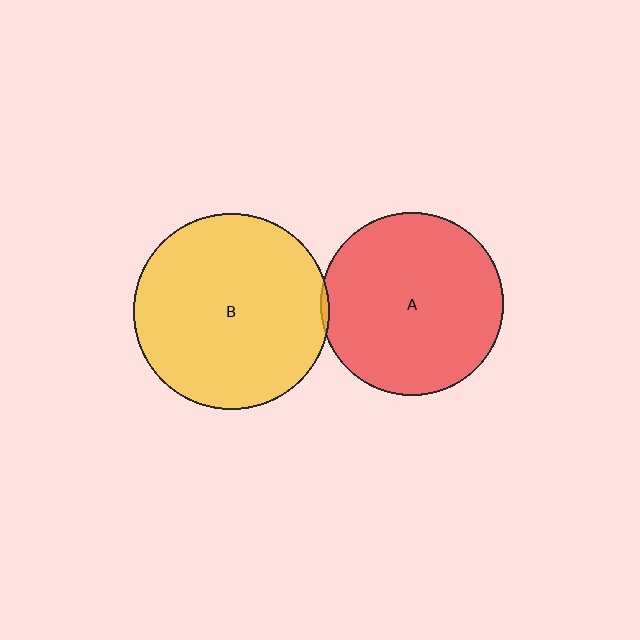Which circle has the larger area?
Circle B (yellow).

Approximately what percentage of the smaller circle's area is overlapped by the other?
Approximately 5%.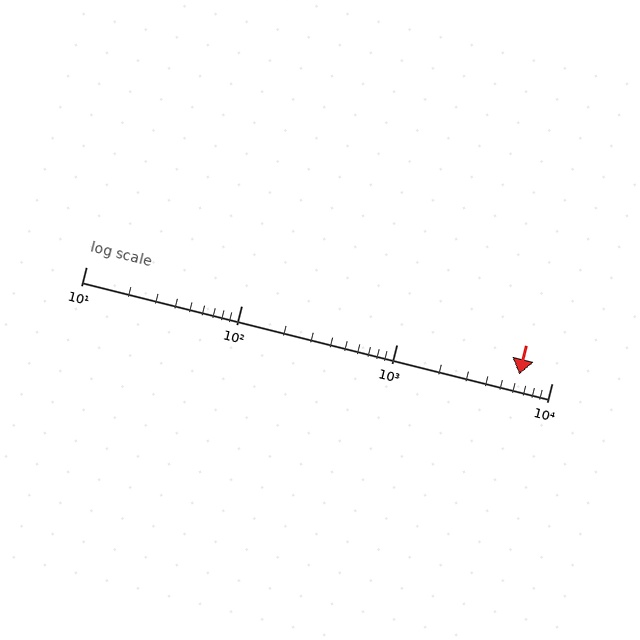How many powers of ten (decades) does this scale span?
The scale spans 3 decades, from 10 to 10000.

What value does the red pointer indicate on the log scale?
The pointer indicates approximately 6200.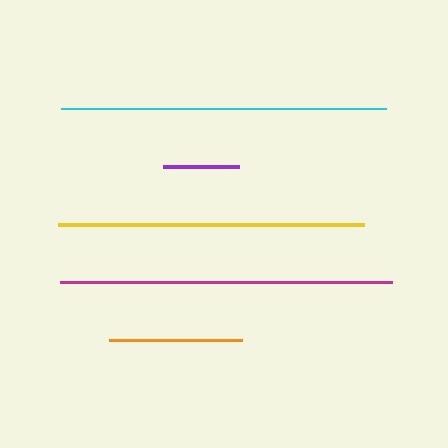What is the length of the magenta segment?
The magenta segment is approximately 332 pixels long.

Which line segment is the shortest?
The purple line is the shortest at approximately 76 pixels.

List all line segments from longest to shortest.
From longest to shortest: magenta, cyan, yellow, orange, purple.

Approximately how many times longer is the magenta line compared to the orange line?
The magenta line is approximately 2.5 times the length of the orange line.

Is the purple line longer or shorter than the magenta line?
The magenta line is longer than the purple line.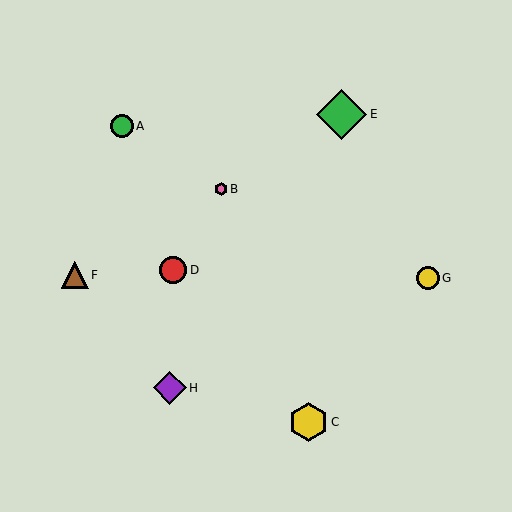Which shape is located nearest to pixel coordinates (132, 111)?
The green circle (labeled A) at (122, 126) is nearest to that location.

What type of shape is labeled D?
Shape D is a red circle.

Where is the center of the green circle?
The center of the green circle is at (122, 126).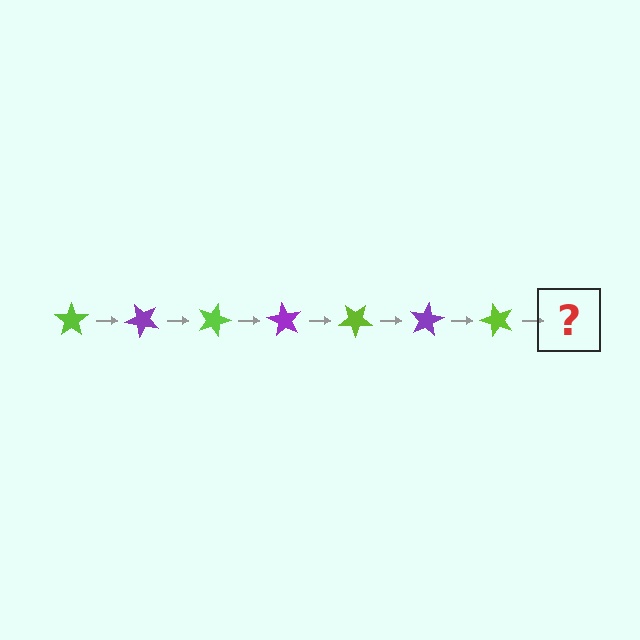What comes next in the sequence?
The next element should be a purple star, rotated 315 degrees from the start.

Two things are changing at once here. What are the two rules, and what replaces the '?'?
The two rules are that it rotates 45 degrees each step and the color cycles through lime and purple. The '?' should be a purple star, rotated 315 degrees from the start.